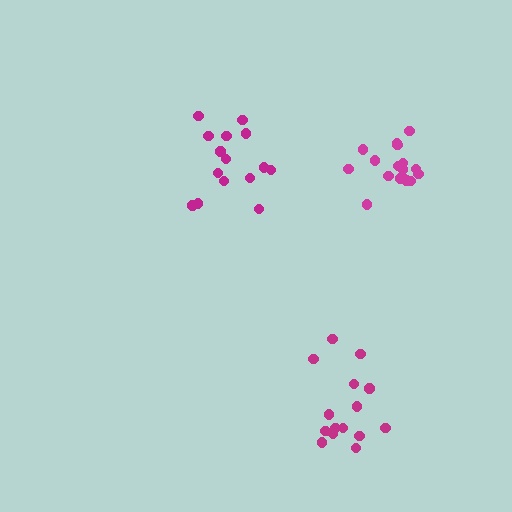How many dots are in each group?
Group 1: 16 dots, Group 2: 17 dots, Group 3: 15 dots (48 total).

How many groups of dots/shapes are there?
There are 3 groups.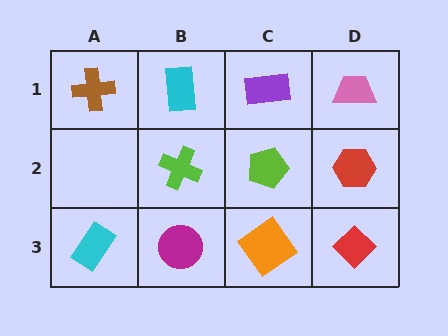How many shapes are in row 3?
4 shapes.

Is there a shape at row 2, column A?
No, that cell is empty.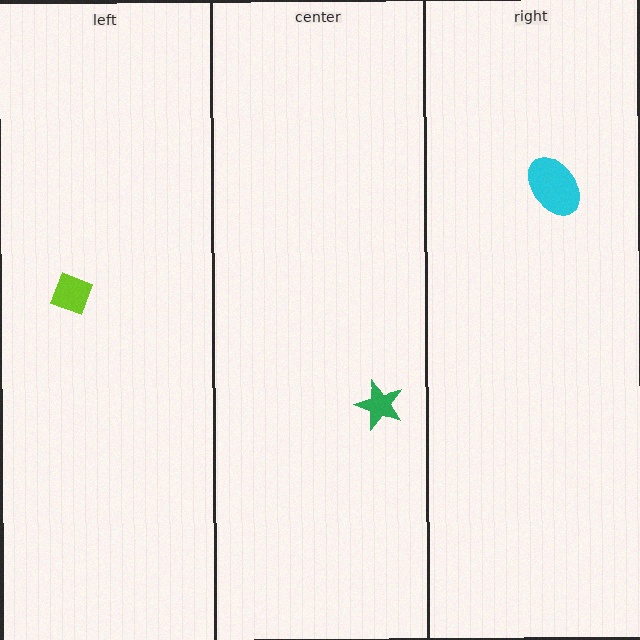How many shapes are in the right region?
1.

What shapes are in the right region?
The cyan ellipse.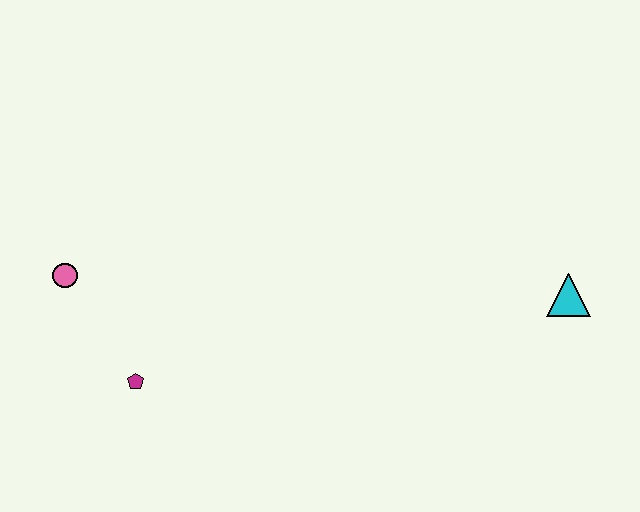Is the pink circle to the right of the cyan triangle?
No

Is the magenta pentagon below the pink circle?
Yes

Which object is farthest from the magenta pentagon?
The cyan triangle is farthest from the magenta pentagon.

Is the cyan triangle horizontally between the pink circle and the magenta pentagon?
No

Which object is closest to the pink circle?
The magenta pentagon is closest to the pink circle.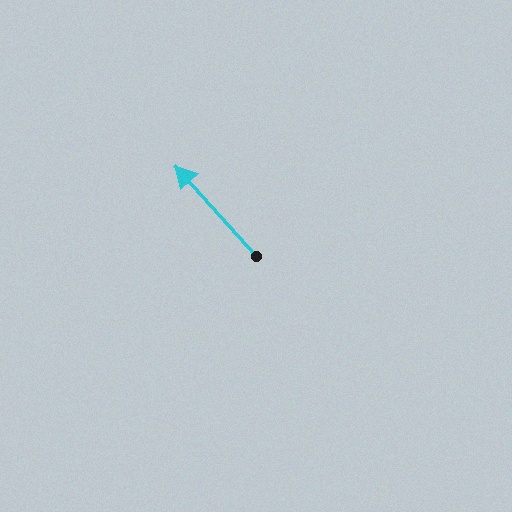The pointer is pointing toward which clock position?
Roughly 11 o'clock.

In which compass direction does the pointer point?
Northwest.